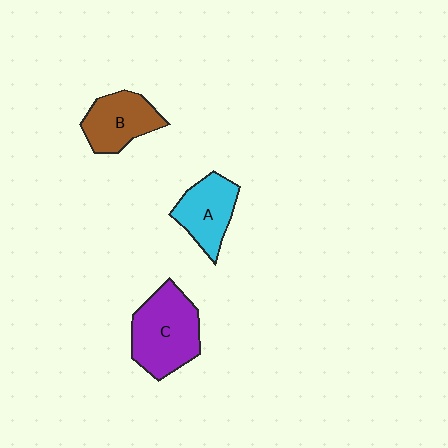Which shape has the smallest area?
Shape A (cyan).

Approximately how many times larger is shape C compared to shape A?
Approximately 1.4 times.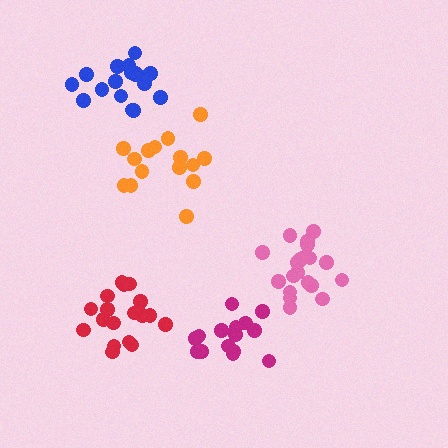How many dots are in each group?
Group 1: 20 dots, Group 2: 15 dots, Group 3: 15 dots, Group 4: 18 dots, Group 5: 18 dots (86 total).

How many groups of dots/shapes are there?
There are 5 groups.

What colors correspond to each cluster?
The clusters are colored: pink, orange, magenta, blue, red.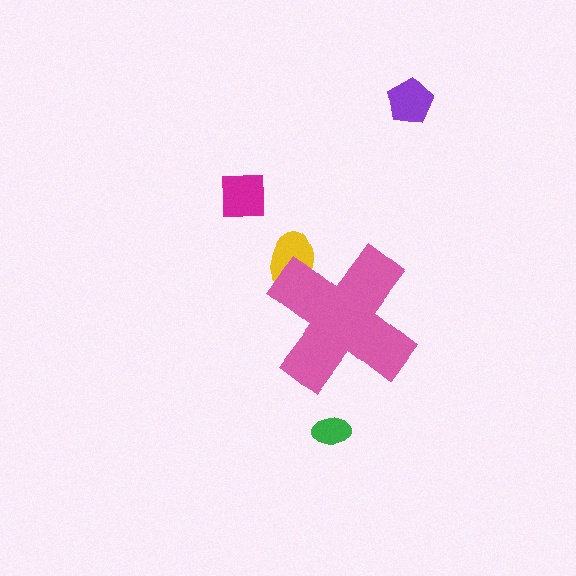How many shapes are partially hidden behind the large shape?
1 shape is partially hidden.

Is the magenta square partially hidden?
No, the magenta square is fully visible.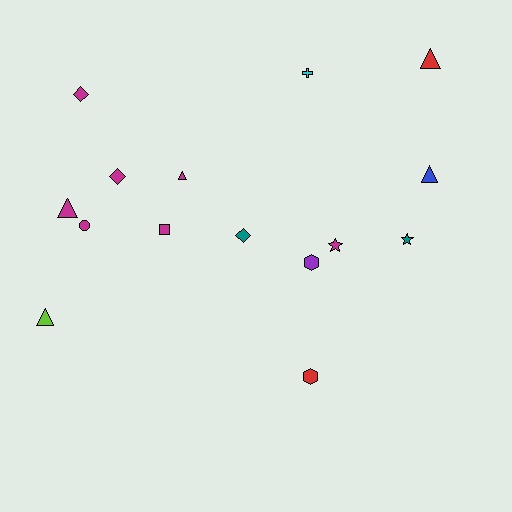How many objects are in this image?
There are 15 objects.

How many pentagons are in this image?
There are no pentagons.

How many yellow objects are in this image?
There are no yellow objects.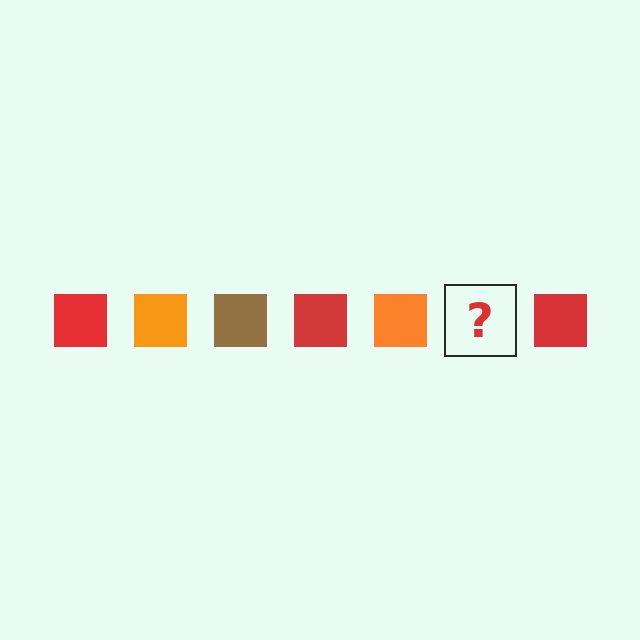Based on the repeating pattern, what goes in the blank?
The blank should be a brown square.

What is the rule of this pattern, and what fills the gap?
The rule is that the pattern cycles through red, orange, brown squares. The gap should be filled with a brown square.